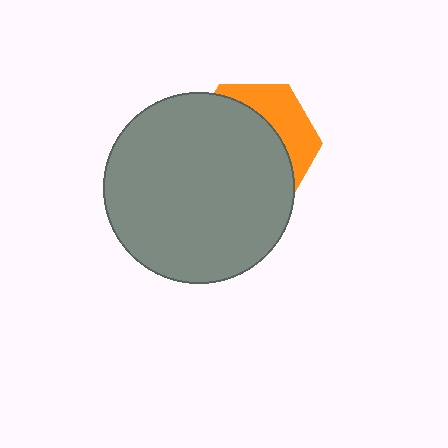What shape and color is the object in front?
The object in front is a gray circle.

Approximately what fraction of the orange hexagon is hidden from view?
Roughly 68% of the orange hexagon is hidden behind the gray circle.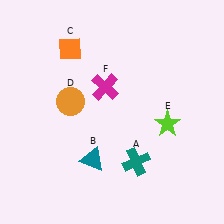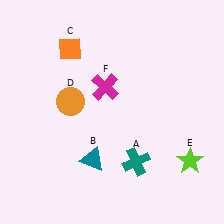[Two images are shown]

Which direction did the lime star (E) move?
The lime star (E) moved down.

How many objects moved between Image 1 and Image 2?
1 object moved between the two images.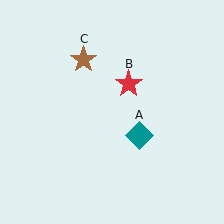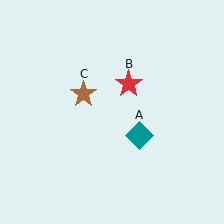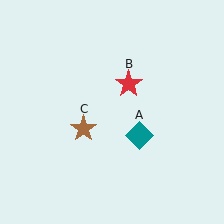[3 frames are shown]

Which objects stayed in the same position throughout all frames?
Teal diamond (object A) and red star (object B) remained stationary.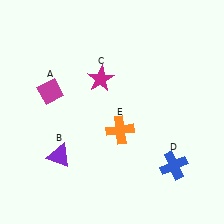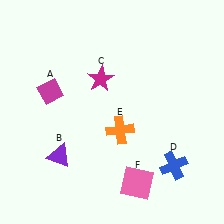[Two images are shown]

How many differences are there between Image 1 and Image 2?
There is 1 difference between the two images.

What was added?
A pink square (F) was added in Image 2.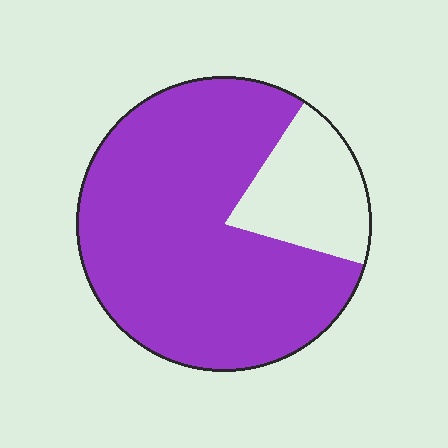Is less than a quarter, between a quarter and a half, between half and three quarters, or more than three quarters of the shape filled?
More than three quarters.